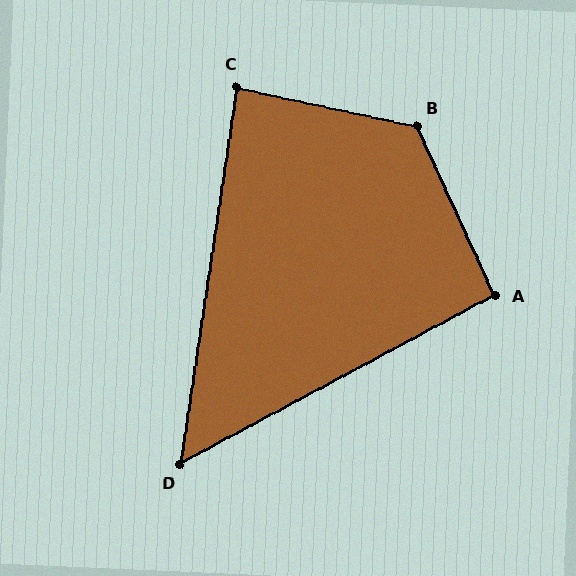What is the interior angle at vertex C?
Approximately 86 degrees (approximately right).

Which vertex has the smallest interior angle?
D, at approximately 53 degrees.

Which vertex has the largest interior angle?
B, at approximately 127 degrees.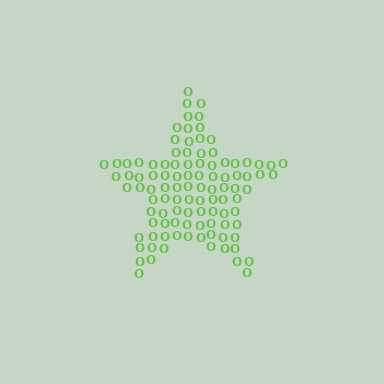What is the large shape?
The large shape is a star.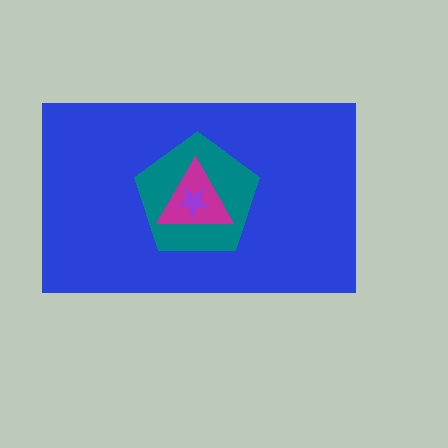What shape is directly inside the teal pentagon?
The magenta triangle.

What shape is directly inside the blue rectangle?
The teal pentagon.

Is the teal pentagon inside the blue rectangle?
Yes.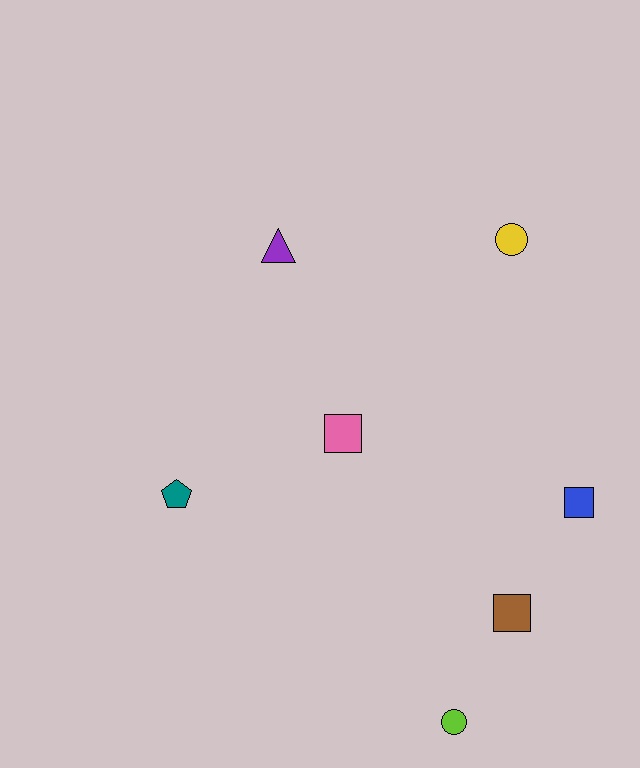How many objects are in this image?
There are 7 objects.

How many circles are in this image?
There are 2 circles.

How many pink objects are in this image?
There is 1 pink object.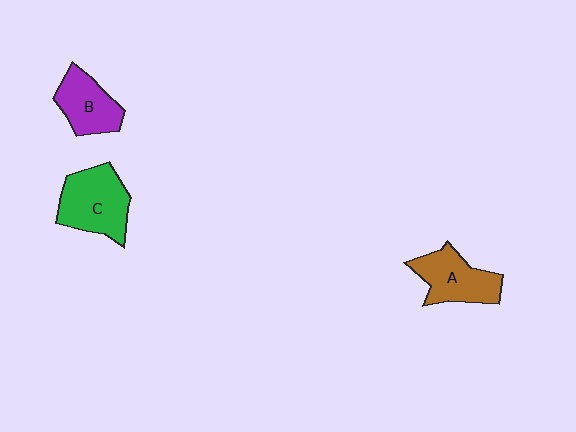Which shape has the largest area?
Shape C (green).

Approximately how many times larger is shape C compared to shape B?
Approximately 1.3 times.